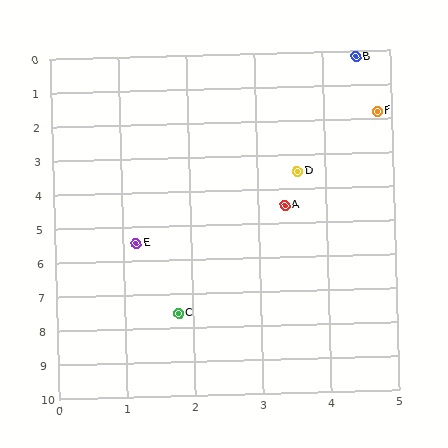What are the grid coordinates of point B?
Point B is at approximately (4.5, 0.2).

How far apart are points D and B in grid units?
Points D and B are about 3.4 grid units apart.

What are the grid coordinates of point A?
Point A is at approximately (3.4, 4.5).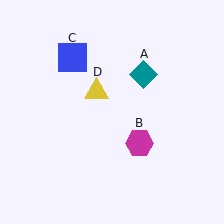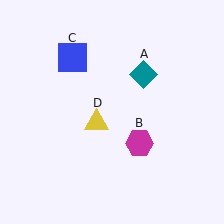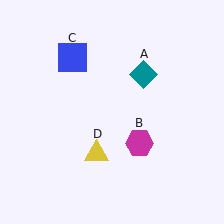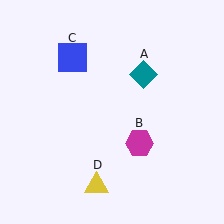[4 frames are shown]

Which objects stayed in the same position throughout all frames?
Teal diamond (object A) and magenta hexagon (object B) and blue square (object C) remained stationary.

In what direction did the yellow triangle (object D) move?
The yellow triangle (object D) moved down.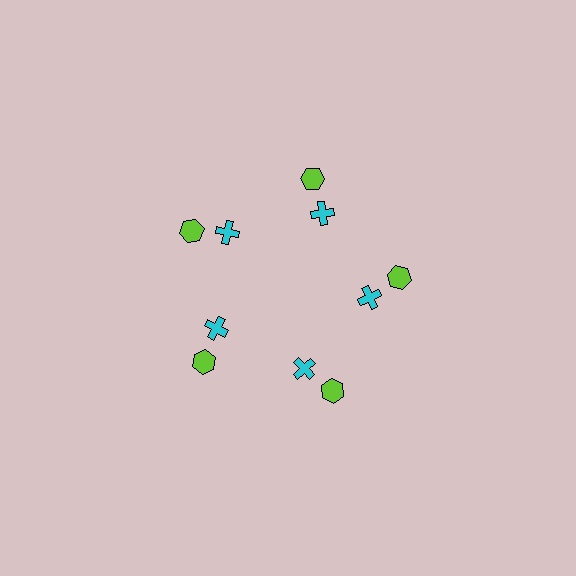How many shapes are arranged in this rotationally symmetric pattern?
There are 10 shapes, arranged in 5 groups of 2.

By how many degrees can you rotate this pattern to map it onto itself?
The pattern maps onto itself every 72 degrees of rotation.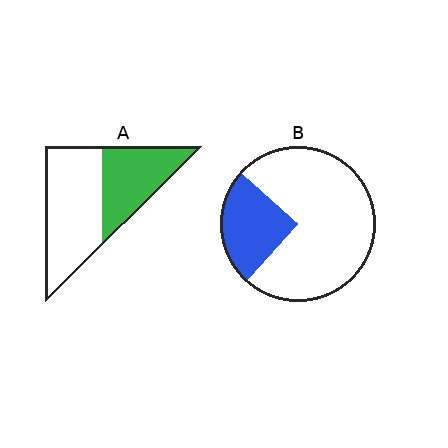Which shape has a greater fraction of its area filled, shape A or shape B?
Shape A.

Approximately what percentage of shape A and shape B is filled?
A is approximately 40% and B is approximately 25%.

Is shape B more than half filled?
No.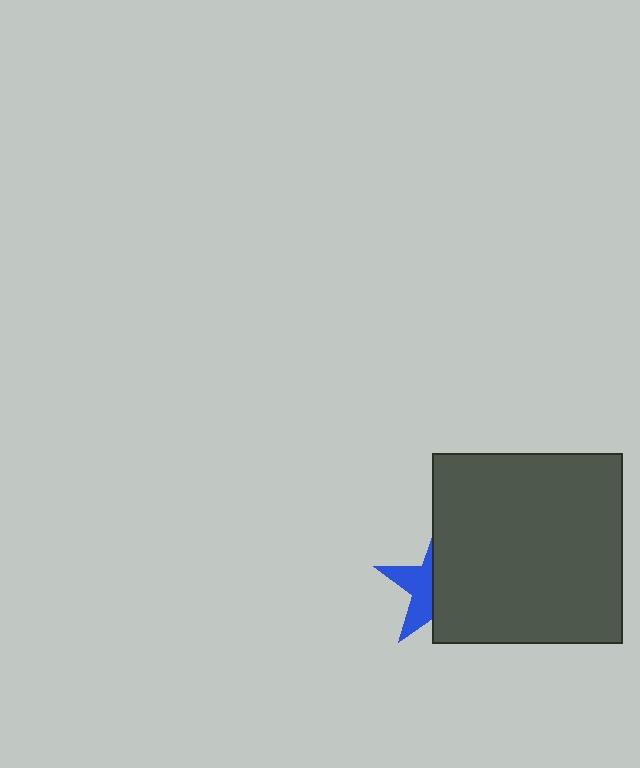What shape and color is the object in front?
The object in front is a dark gray square.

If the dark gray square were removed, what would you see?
You would see the complete blue star.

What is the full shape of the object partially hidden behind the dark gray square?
The partially hidden object is a blue star.